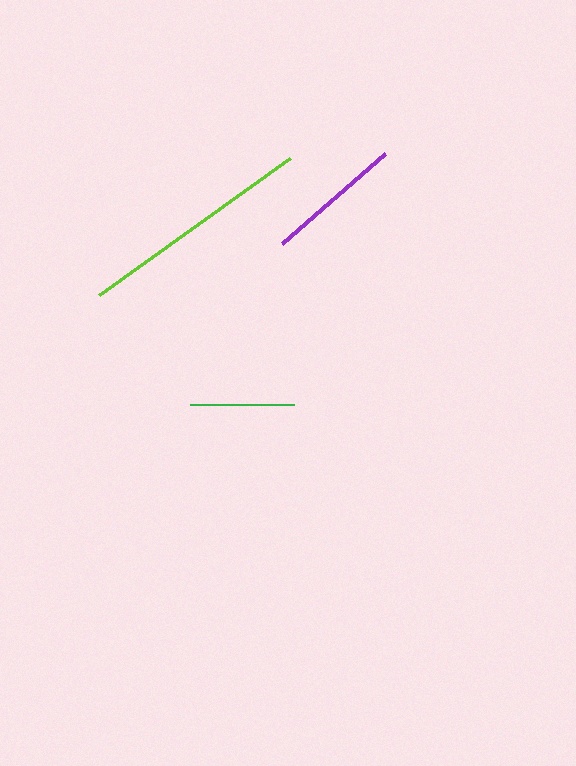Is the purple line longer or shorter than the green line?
The purple line is longer than the green line.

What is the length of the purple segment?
The purple segment is approximately 137 pixels long.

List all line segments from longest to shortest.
From longest to shortest: lime, purple, green.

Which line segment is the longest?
The lime line is the longest at approximately 235 pixels.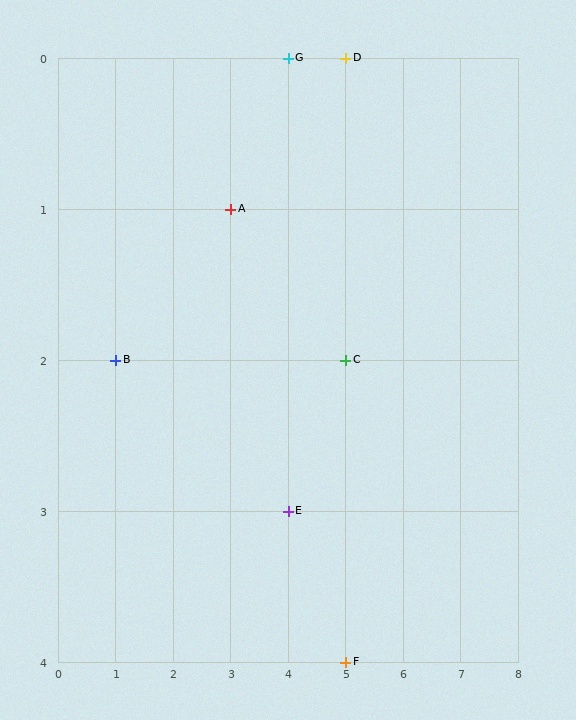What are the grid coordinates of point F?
Point F is at grid coordinates (5, 4).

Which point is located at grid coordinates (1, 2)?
Point B is at (1, 2).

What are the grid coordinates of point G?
Point G is at grid coordinates (4, 0).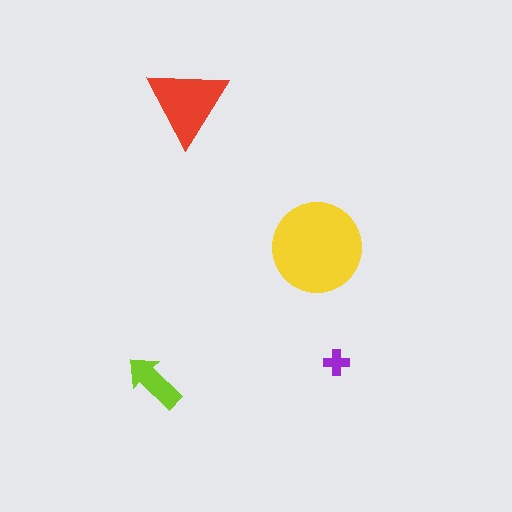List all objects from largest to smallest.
The yellow circle, the red triangle, the lime arrow, the purple cross.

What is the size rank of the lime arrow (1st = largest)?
3rd.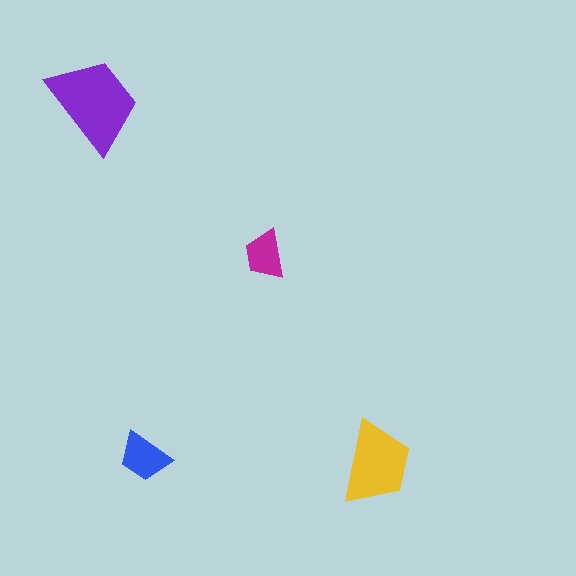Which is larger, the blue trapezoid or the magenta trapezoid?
The blue one.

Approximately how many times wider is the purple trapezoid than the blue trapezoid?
About 2 times wider.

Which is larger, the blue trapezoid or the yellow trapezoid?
The yellow one.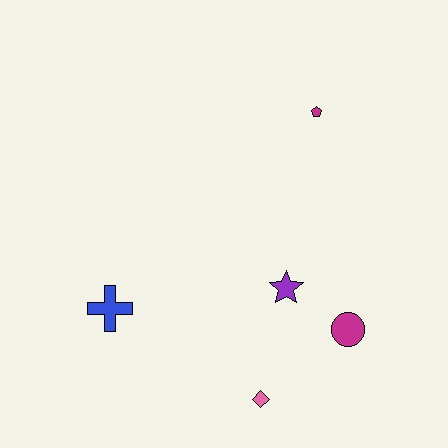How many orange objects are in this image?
There are no orange objects.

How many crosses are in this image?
There is 1 cross.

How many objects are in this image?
There are 5 objects.